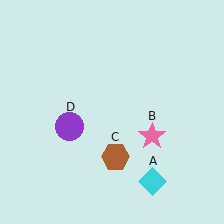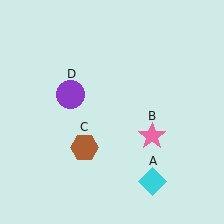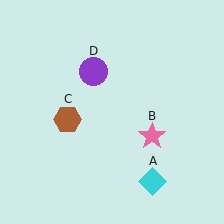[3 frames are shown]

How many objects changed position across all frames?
2 objects changed position: brown hexagon (object C), purple circle (object D).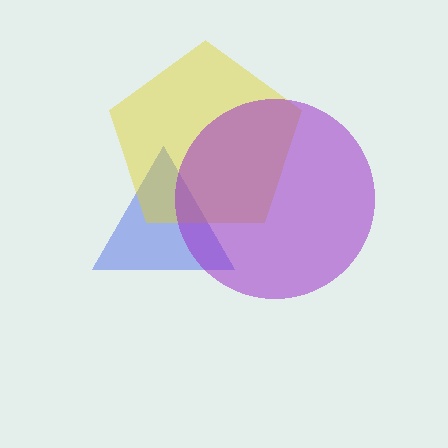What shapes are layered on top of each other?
The layered shapes are: a blue triangle, a yellow pentagon, a purple circle.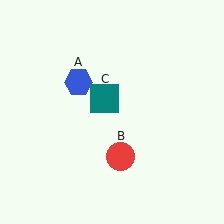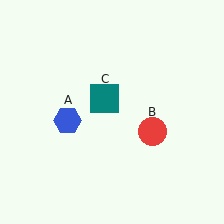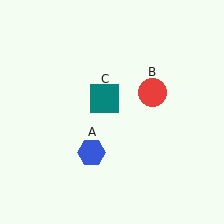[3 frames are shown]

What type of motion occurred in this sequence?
The blue hexagon (object A), red circle (object B) rotated counterclockwise around the center of the scene.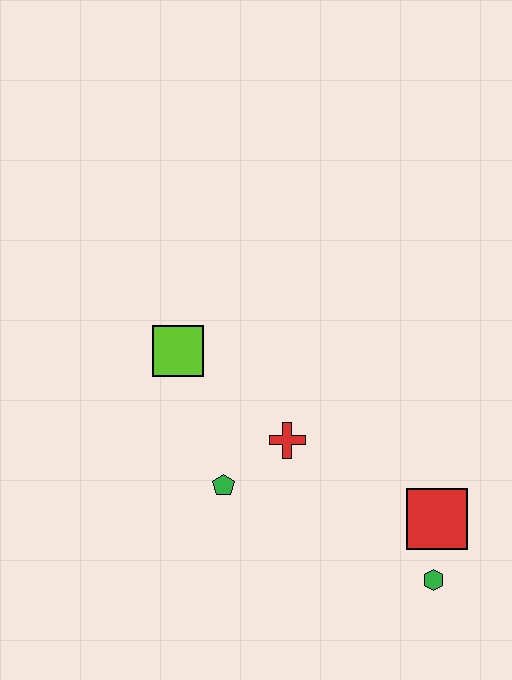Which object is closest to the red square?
The green hexagon is closest to the red square.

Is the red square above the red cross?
No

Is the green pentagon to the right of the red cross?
No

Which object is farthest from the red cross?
The green hexagon is farthest from the red cross.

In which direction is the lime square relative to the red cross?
The lime square is to the left of the red cross.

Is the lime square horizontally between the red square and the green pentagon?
No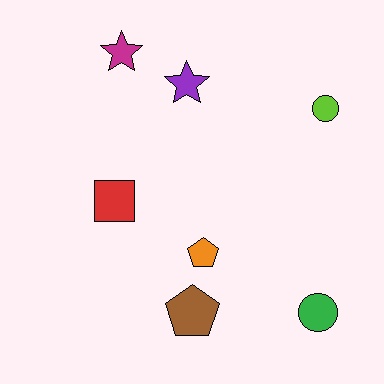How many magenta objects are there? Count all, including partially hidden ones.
There is 1 magenta object.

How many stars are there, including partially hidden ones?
There are 2 stars.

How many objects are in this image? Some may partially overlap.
There are 7 objects.